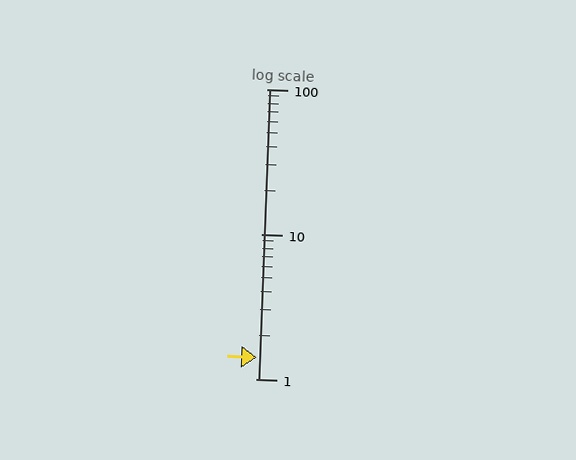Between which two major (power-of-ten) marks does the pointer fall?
The pointer is between 1 and 10.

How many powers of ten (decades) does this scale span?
The scale spans 2 decades, from 1 to 100.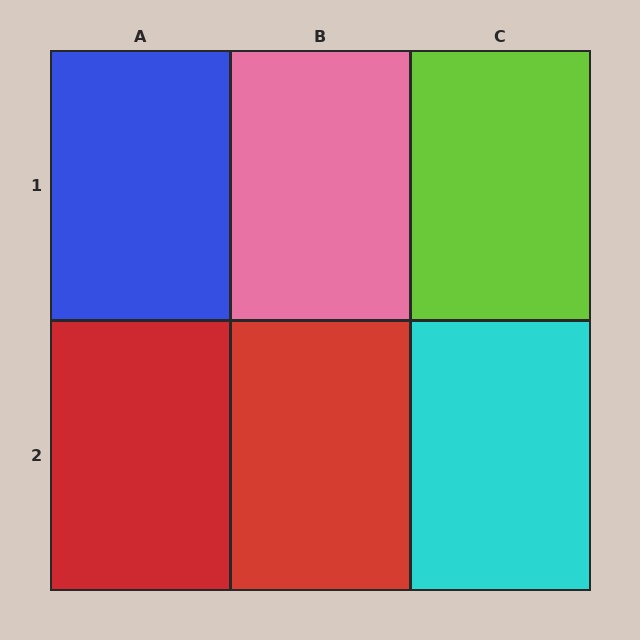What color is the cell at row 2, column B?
Red.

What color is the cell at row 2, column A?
Red.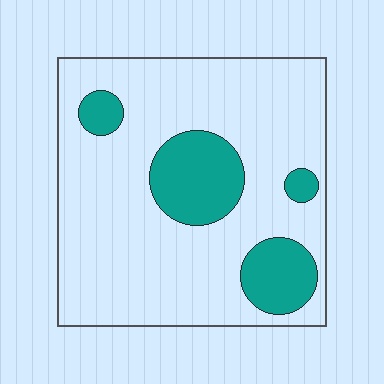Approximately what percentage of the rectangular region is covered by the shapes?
Approximately 20%.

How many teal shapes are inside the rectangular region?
4.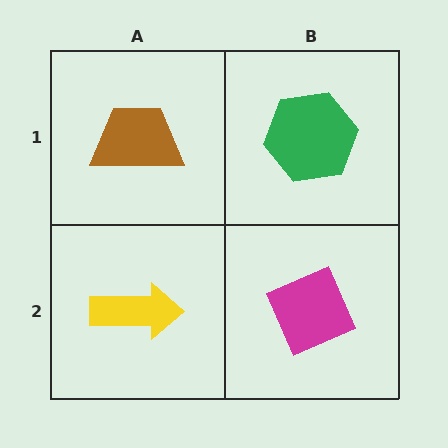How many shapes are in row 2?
2 shapes.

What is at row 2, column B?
A magenta diamond.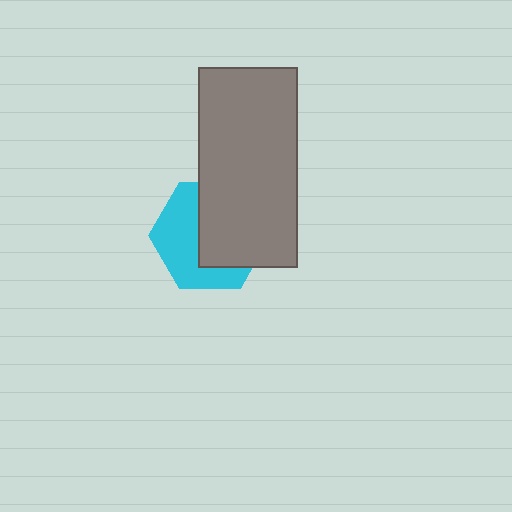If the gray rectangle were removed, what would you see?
You would see the complete cyan hexagon.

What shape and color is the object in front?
The object in front is a gray rectangle.